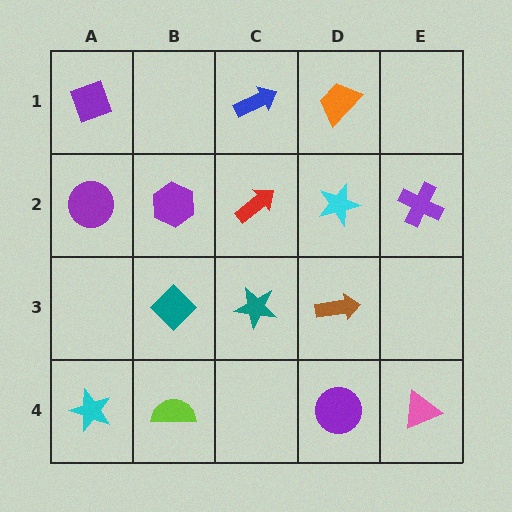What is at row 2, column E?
A purple cross.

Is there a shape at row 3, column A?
No, that cell is empty.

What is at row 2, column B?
A purple hexagon.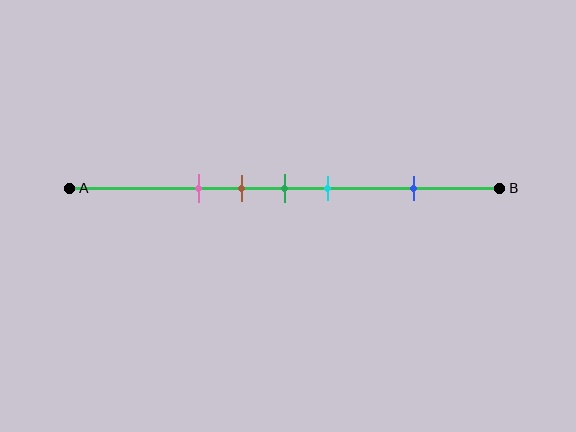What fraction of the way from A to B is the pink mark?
The pink mark is approximately 30% (0.3) of the way from A to B.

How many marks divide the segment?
There are 5 marks dividing the segment.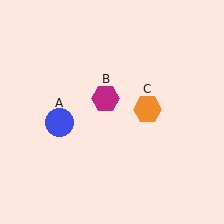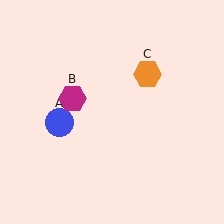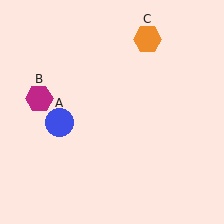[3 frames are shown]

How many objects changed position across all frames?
2 objects changed position: magenta hexagon (object B), orange hexagon (object C).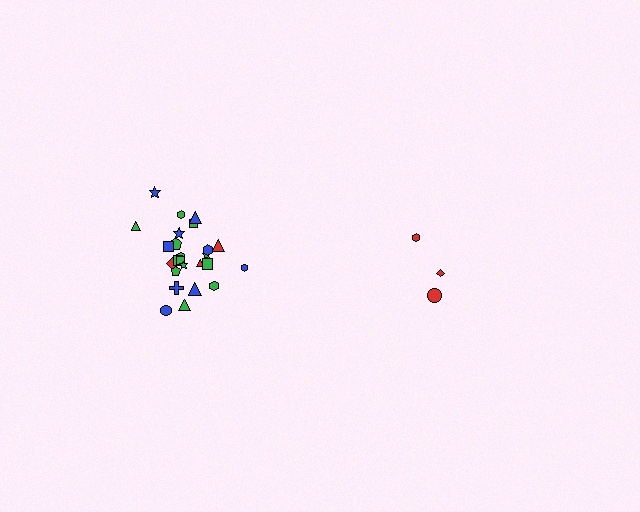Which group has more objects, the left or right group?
The left group.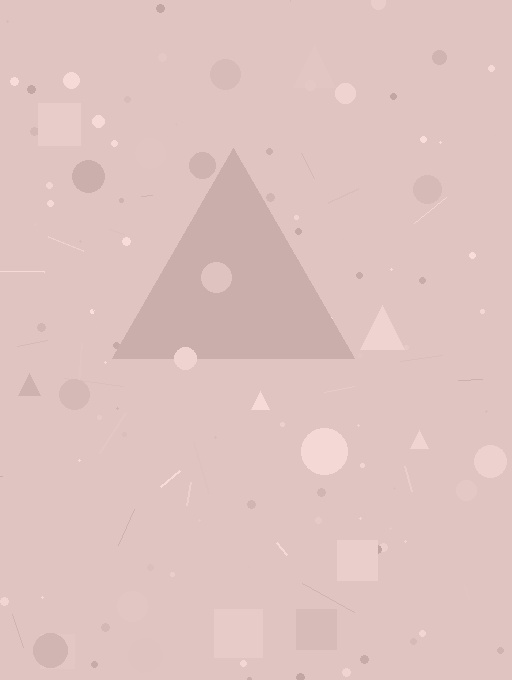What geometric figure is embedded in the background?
A triangle is embedded in the background.